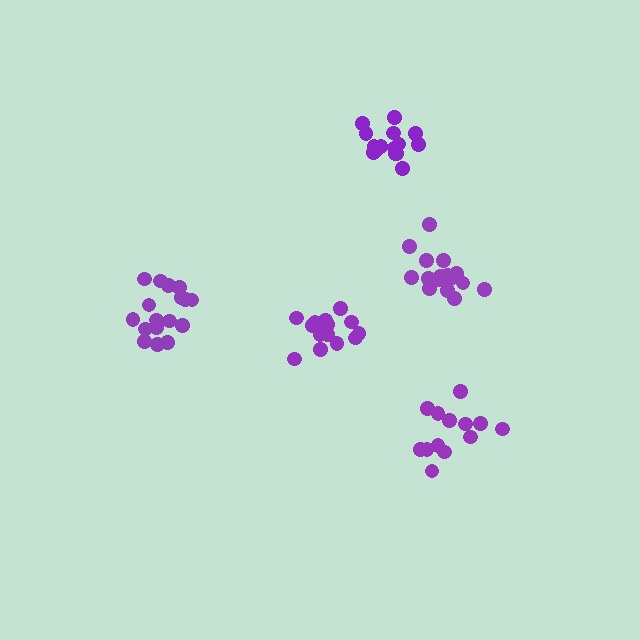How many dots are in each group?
Group 1: 17 dots, Group 2: 15 dots, Group 3: 13 dots, Group 4: 17 dots, Group 5: 15 dots (77 total).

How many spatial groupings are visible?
There are 5 spatial groupings.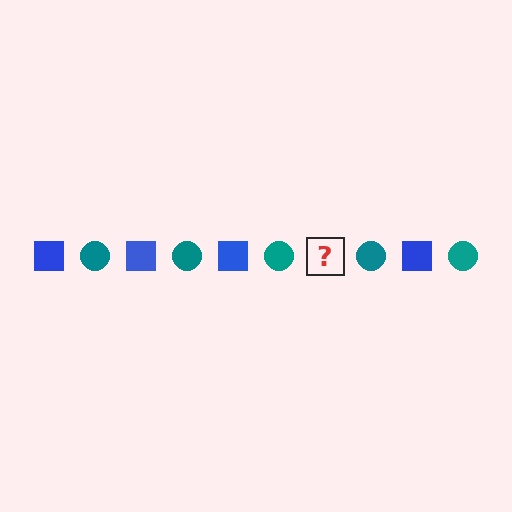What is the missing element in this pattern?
The missing element is a blue square.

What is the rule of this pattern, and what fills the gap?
The rule is that the pattern alternates between blue square and teal circle. The gap should be filled with a blue square.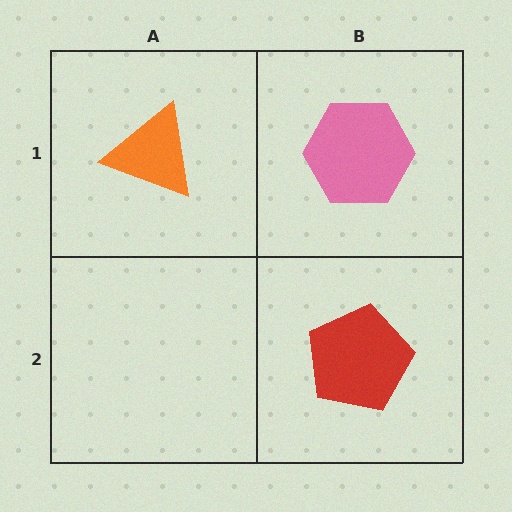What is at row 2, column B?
A red pentagon.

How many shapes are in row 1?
2 shapes.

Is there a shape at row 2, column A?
No, that cell is empty.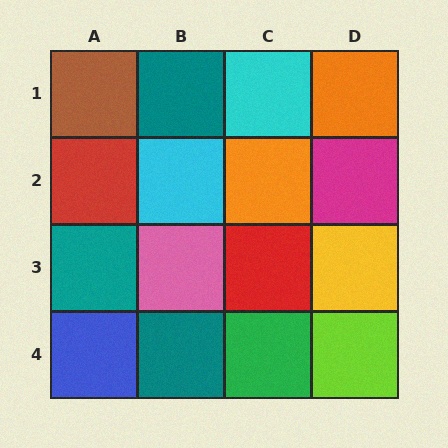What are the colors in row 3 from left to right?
Teal, pink, red, yellow.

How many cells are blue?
1 cell is blue.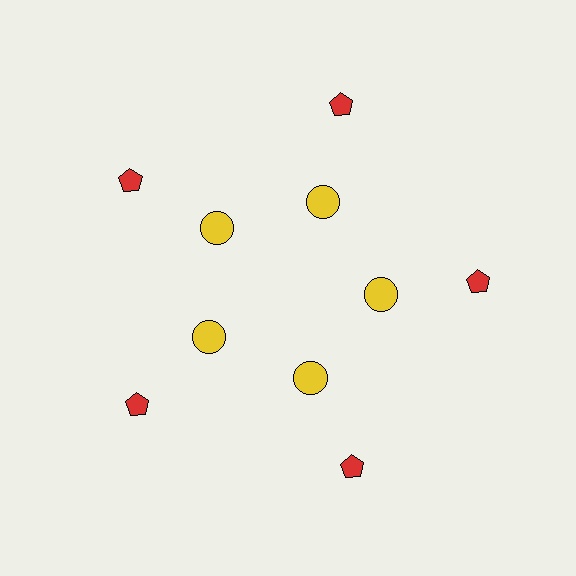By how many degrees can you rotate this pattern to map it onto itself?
The pattern maps onto itself every 72 degrees of rotation.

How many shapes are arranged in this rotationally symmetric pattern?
There are 10 shapes, arranged in 5 groups of 2.